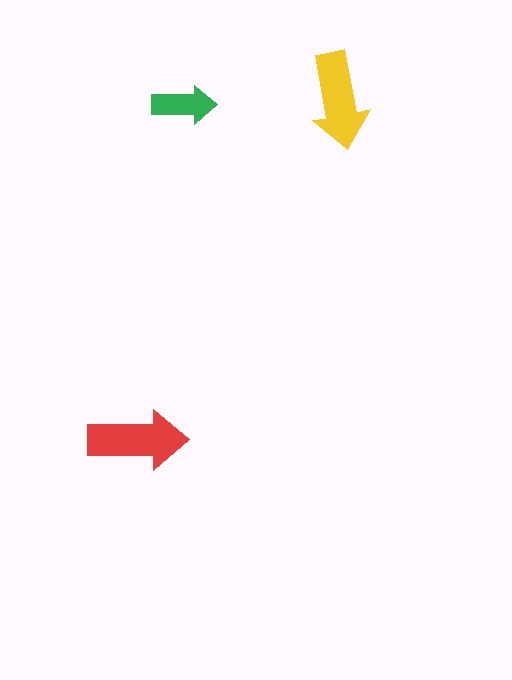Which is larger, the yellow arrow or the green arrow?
The yellow one.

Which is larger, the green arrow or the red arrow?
The red one.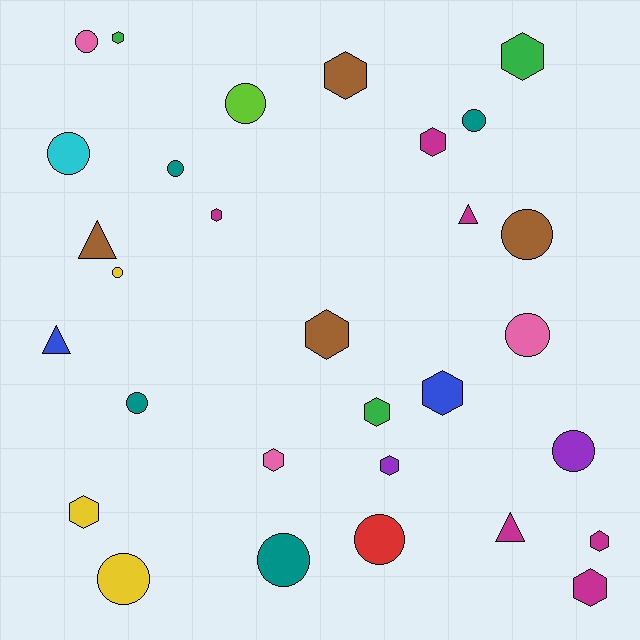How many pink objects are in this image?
There are 3 pink objects.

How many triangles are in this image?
There are 4 triangles.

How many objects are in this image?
There are 30 objects.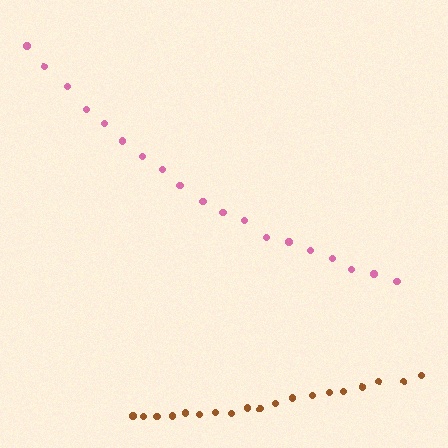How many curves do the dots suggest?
There are 2 distinct paths.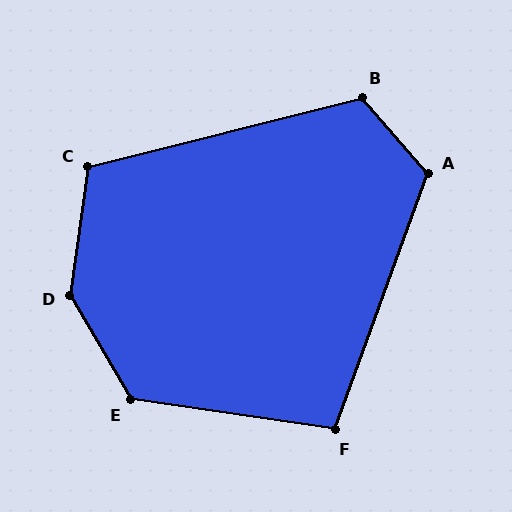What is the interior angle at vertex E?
Approximately 129 degrees (obtuse).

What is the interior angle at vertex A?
Approximately 119 degrees (obtuse).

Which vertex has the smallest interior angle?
F, at approximately 102 degrees.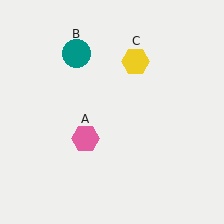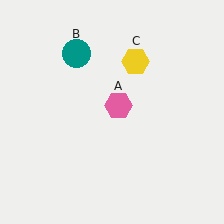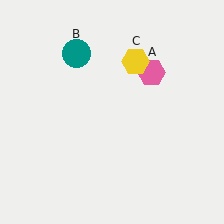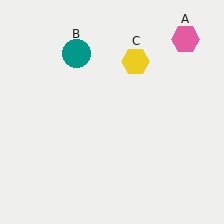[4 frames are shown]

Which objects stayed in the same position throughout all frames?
Teal circle (object B) and yellow hexagon (object C) remained stationary.